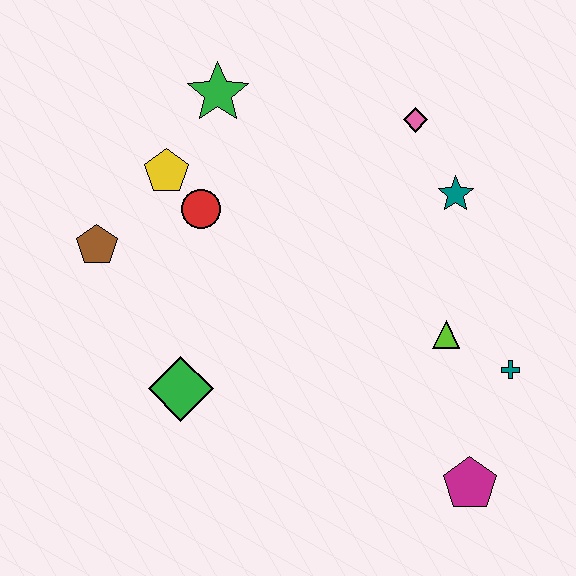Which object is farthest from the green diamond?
The pink diamond is farthest from the green diamond.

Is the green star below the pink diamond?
No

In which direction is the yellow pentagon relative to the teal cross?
The yellow pentagon is to the left of the teal cross.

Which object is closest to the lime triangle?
The teal cross is closest to the lime triangle.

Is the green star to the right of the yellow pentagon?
Yes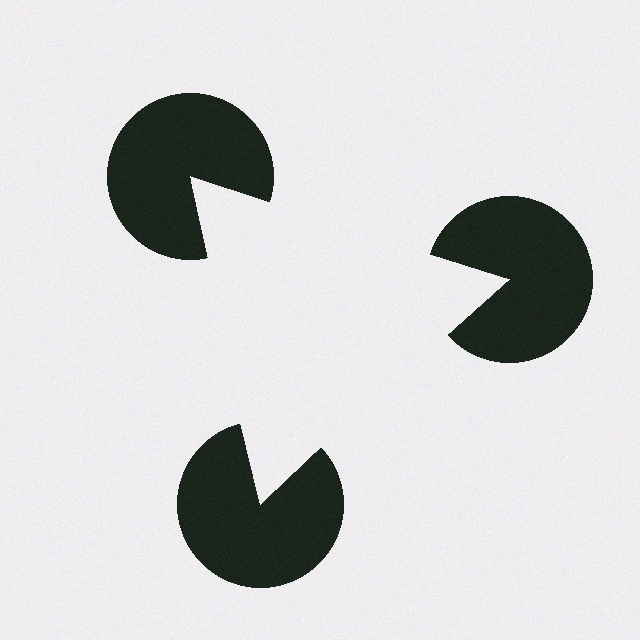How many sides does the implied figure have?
3 sides.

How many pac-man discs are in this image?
There are 3 — one at each vertex of the illusory triangle.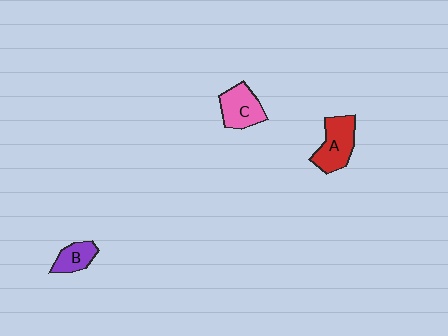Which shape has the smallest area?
Shape B (purple).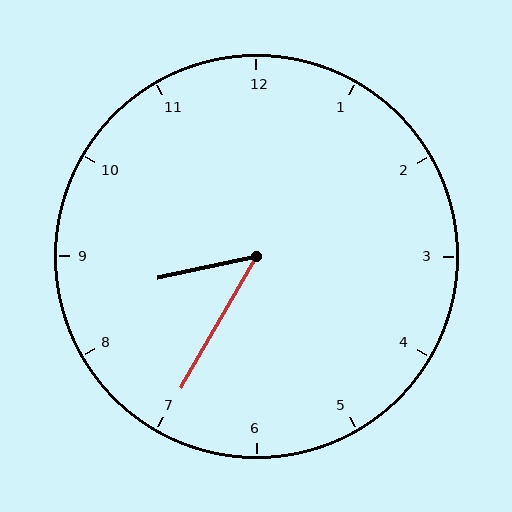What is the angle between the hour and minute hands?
Approximately 48 degrees.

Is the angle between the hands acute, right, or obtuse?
It is acute.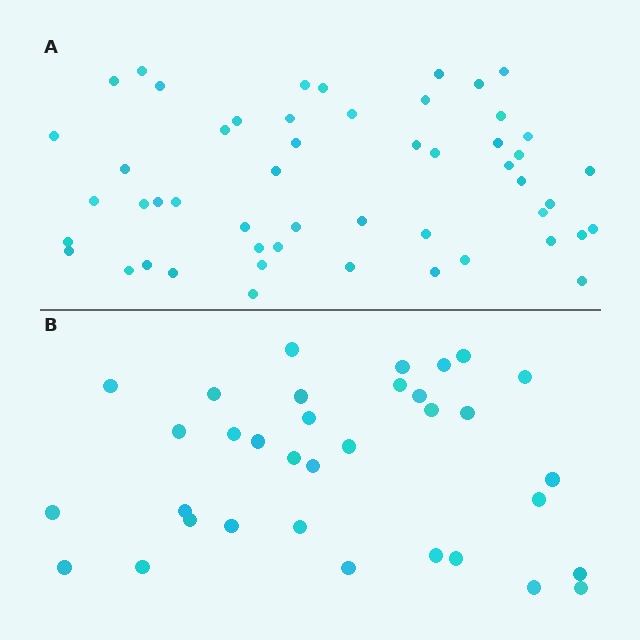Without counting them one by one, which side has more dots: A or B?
Region A (the top region) has more dots.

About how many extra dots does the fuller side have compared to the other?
Region A has approximately 20 more dots than region B.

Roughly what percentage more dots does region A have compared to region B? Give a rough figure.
About 55% more.